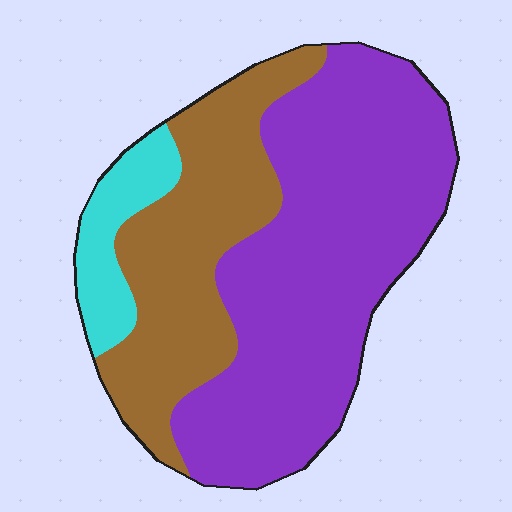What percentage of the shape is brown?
Brown covers roughly 30% of the shape.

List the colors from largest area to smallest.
From largest to smallest: purple, brown, cyan.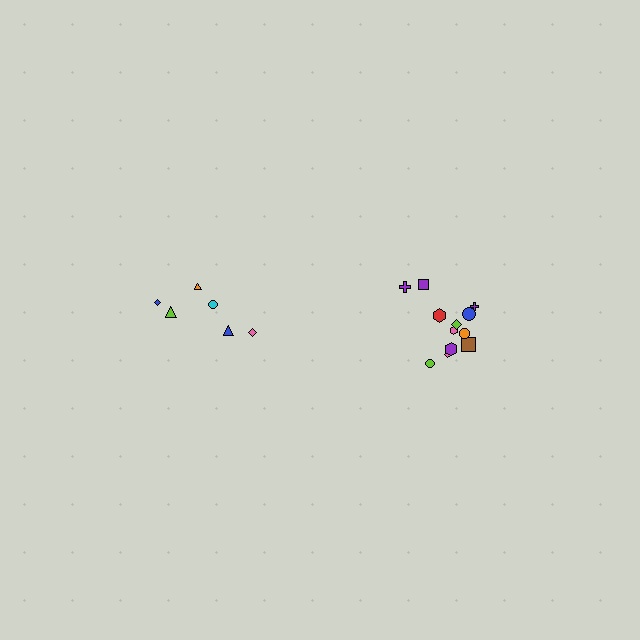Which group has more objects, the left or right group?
The right group.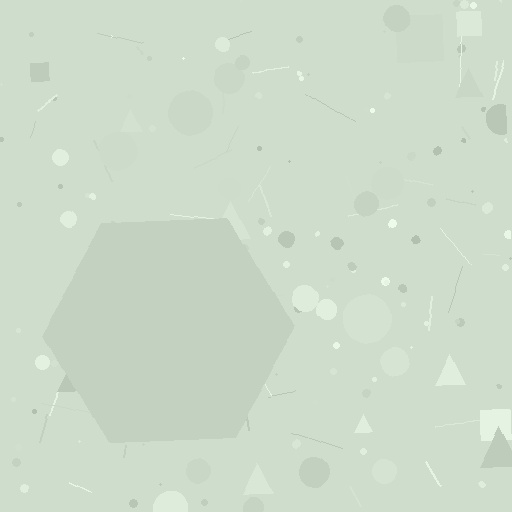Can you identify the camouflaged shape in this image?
The camouflaged shape is a hexagon.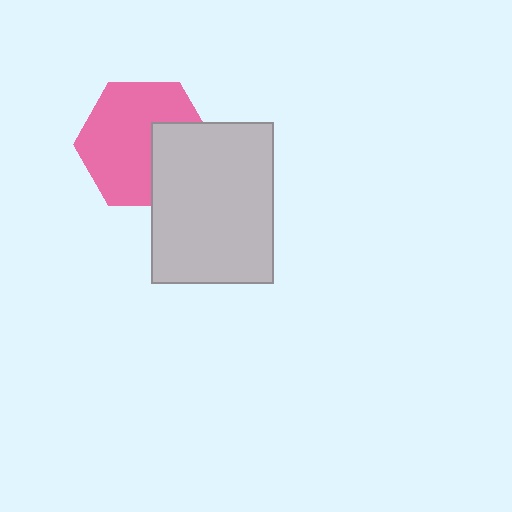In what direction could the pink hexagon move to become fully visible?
The pink hexagon could move left. That would shift it out from behind the light gray rectangle entirely.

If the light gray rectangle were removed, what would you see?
You would see the complete pink hexagon.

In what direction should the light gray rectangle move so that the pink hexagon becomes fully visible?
The light gray rectangle should move right. That is the shortest direction to clear the overlap and leave the pink hexagon fully visible.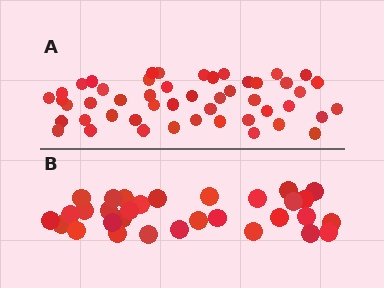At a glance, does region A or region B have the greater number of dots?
Region A (the top region) has more dots.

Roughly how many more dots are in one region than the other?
Region A has approximately 20 more dots than region B.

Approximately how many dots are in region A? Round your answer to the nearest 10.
About 50 dots. (The exact count is 49, which rounds to 50.)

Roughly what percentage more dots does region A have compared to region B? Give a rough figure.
About 60% more.